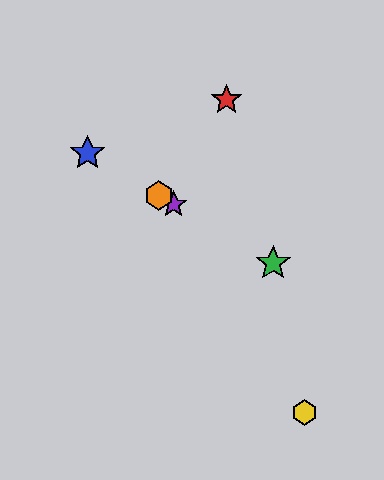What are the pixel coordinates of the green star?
The green star is at (273, 263).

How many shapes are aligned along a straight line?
4 shapes (the blue star, the green star, the purple star, the orange hexagon) are aligned along a straight line.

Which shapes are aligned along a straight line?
The blue star, the green star, the purple star, the orange hexagon are aligned along a straight line.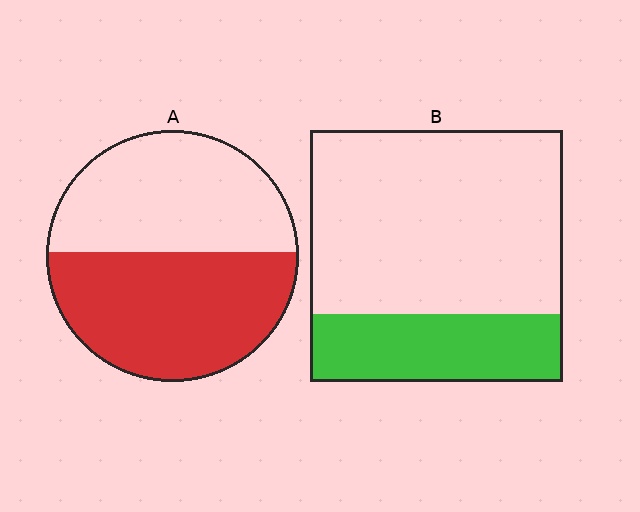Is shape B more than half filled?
No.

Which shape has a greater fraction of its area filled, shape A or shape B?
Shape A.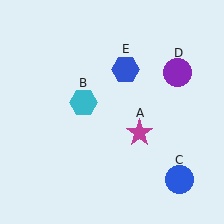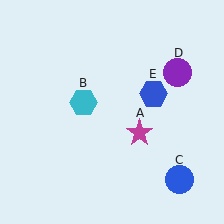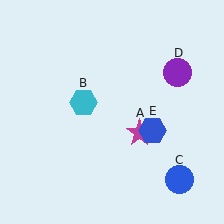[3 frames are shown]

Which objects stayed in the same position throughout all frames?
Magenta star (object A) and cyan hexagon (object B) and blue circle (object C) and purple circle (object D) remained stationary.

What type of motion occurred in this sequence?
The blue hexagon (object E) rotated clockwise around the center of the scene.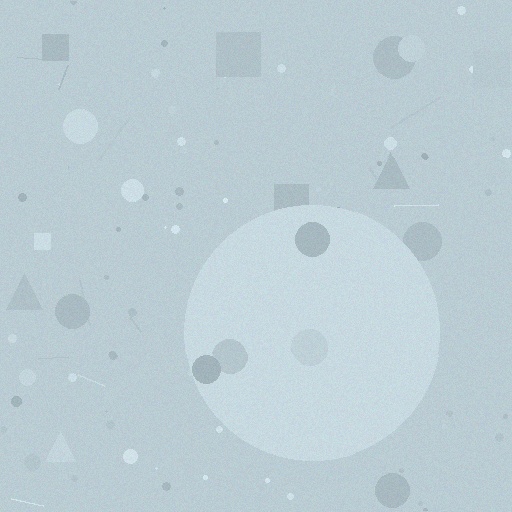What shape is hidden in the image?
A circle is hidden in the image.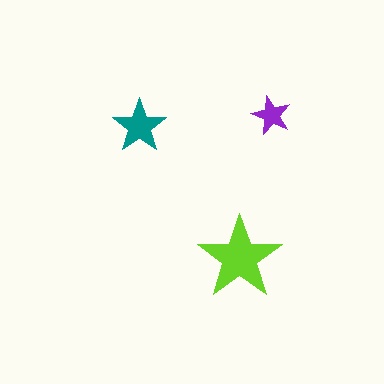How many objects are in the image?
There are 3 objects in the image.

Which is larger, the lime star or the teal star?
The lime one.